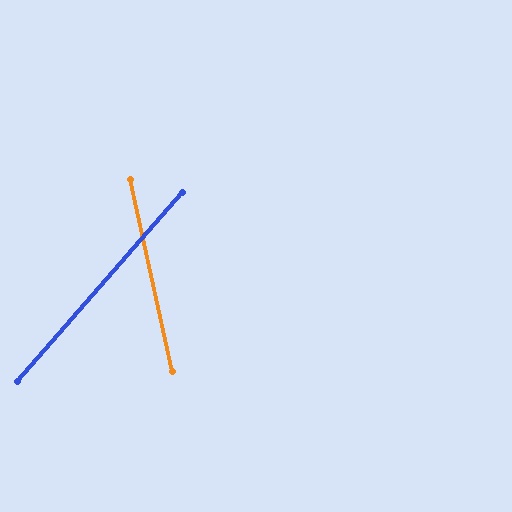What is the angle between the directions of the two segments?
Approximately 54 degrees.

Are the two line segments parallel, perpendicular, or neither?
Neither parallel nor perpendicular — they differ by about 54°.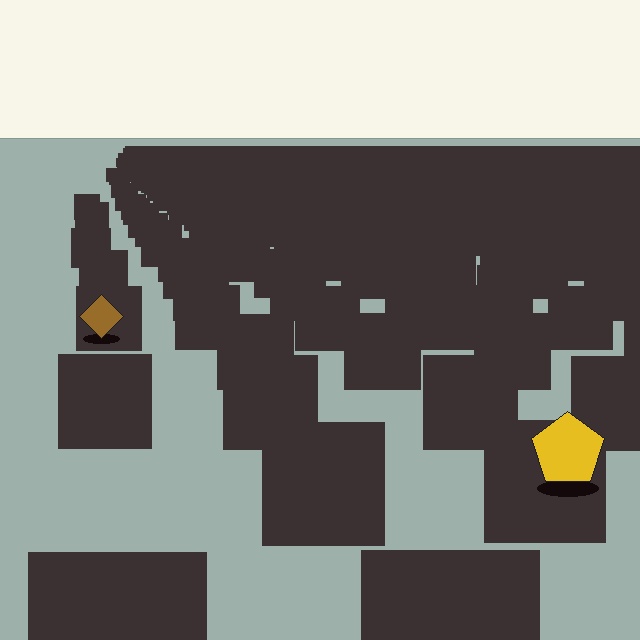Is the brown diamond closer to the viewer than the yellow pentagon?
No. The yellow pentagon is closer — you can tell from the texture gradient: the ground texture is coarser near it.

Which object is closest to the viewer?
The yellow pentagon is closest. The texture marks near it are larger and more spread out.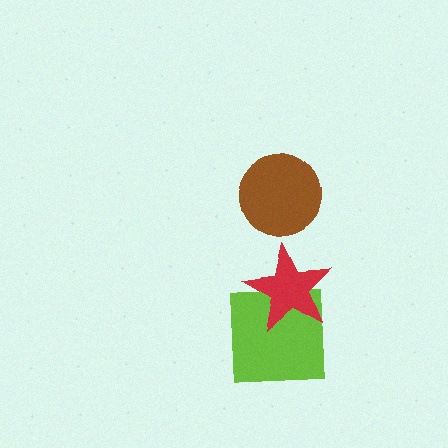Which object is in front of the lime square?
The red star is in front of the lime square.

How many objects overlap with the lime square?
1 object overlaps with the lime square.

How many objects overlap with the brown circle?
0 objects overlap with the brown circle.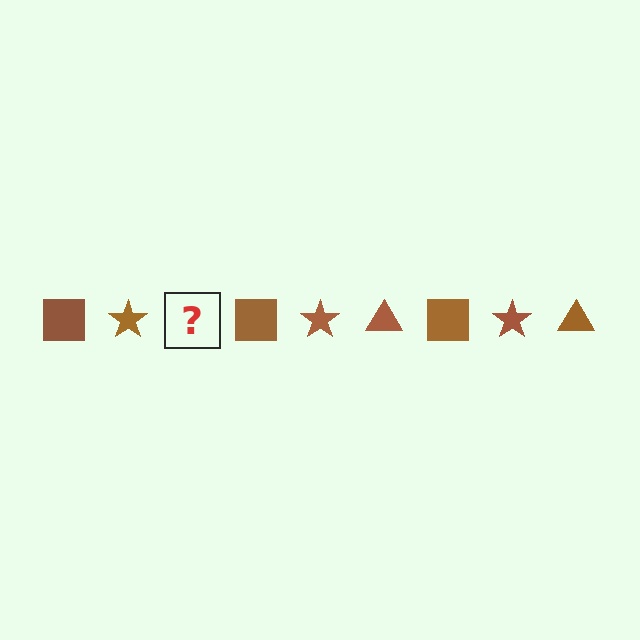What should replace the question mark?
The question mark should be replaced with a brown triangle.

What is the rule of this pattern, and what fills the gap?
The rule is that the pattern cycles through square, star, triangle shapes in brown. The gap should be filled with a brown triangle.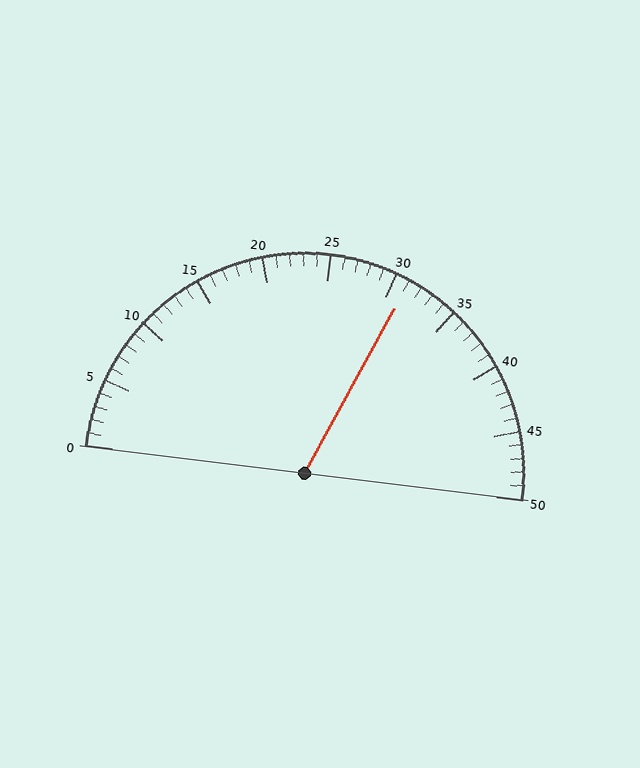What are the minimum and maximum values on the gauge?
The gauge ranges from 0 to 50.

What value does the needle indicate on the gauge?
The needle indicates approximately 31.